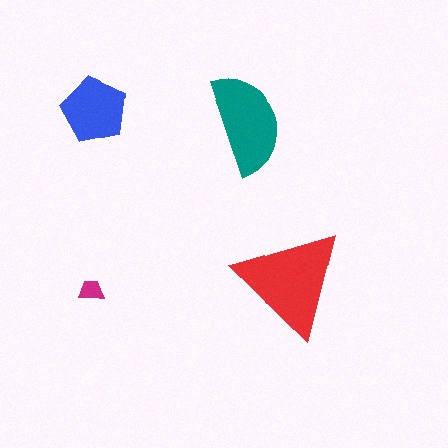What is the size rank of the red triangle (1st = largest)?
1st.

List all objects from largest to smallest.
The red triangle, the teal semicircle, the blue pentagon, the magenta trapezoid.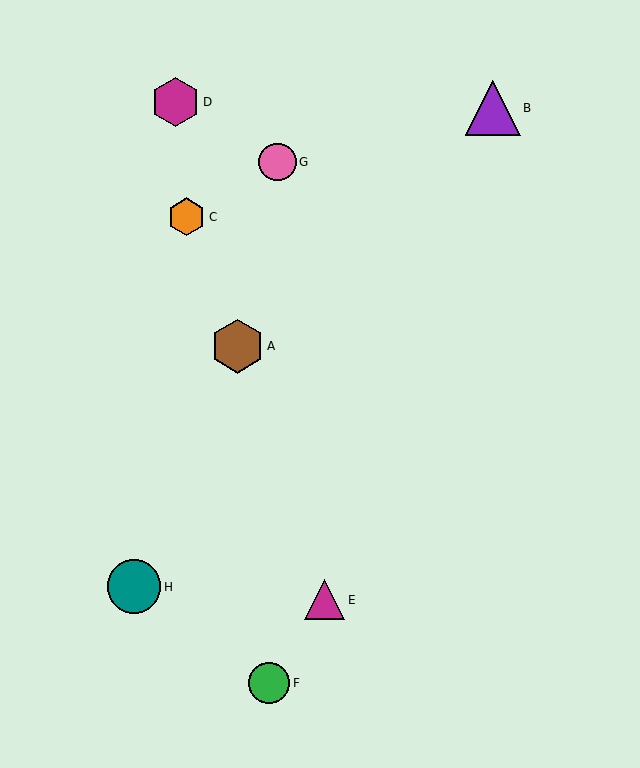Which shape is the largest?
The purple triangle (labeled B) is the largest.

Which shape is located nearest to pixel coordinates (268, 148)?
The pink circle (labeled G) at (278, 162) is nearest to that location.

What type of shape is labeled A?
Shape A is a brown hexagon.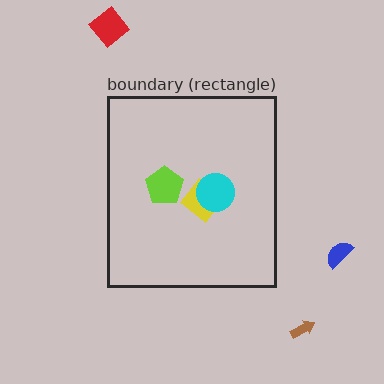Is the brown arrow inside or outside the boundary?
Outside.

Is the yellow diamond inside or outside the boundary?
Inside.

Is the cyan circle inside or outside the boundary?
Inside.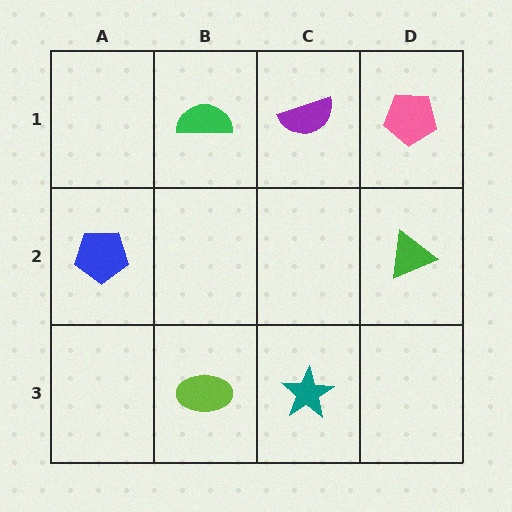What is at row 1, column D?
A pink pentagon.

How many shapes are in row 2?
2 shapes.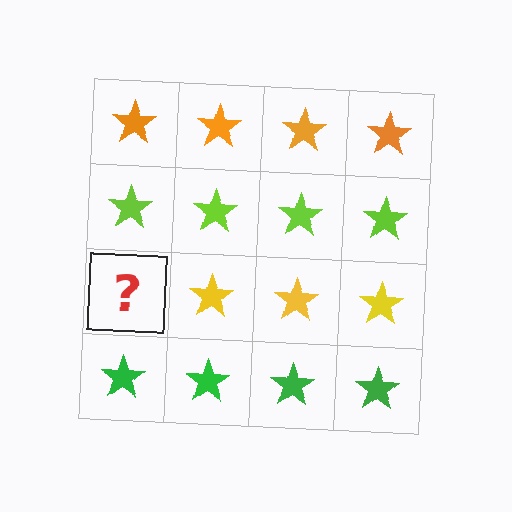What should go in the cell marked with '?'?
The missing cell should contain a yellow star.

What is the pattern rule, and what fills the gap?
The rule is that each row has a consistent color. The gap should be filled with a yellow star.